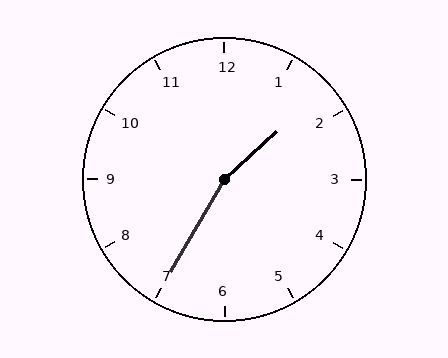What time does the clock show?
1:35.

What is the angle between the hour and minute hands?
Approximately 162 degrees.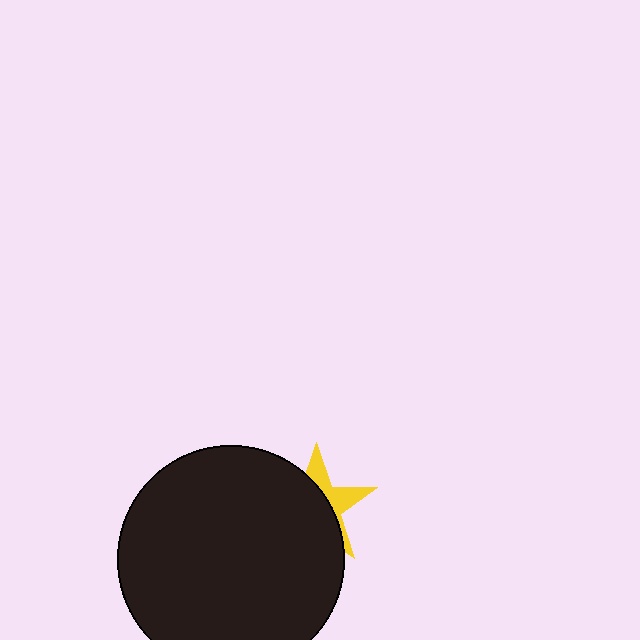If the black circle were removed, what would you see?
You would see the complete yellow star.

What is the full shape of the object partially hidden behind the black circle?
The partially hidden object is a yellow star.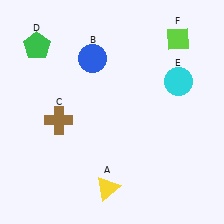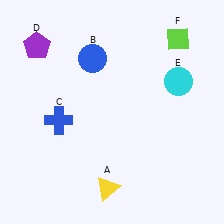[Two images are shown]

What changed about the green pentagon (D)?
In Image 1, D is green. In Image 2, it changed to purple.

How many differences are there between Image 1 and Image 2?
There are 2 differences between the two images.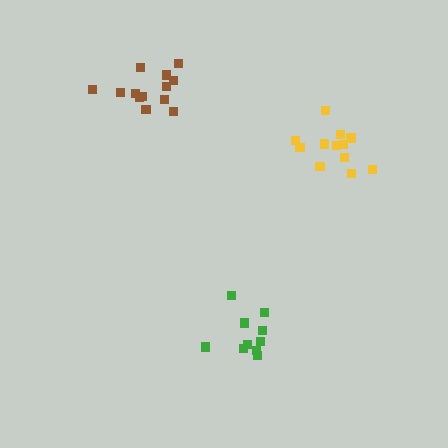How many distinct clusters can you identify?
There are 3 distinct clusters.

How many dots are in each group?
Group 1: 12 dots, Group 2: 13 dots, Group 3: 10 dots (35 total).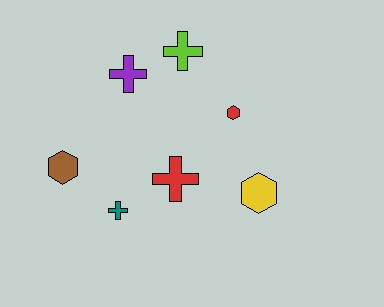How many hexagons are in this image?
There are 3 hexagons.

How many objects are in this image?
There are 7 objects.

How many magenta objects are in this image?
There are no magenta objects.